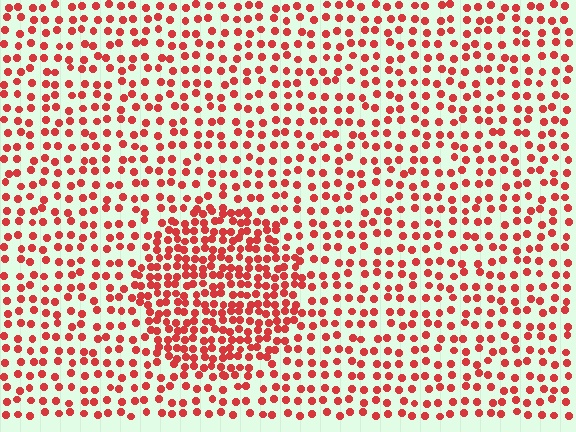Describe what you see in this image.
The image contains small red elements arranged at two different densities. A circle-shaped region is visible where the elements are more densely packed than the surrounding area.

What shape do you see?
I see a circle.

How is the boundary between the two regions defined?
The boundary is defined by a change in element density (approximately 2.0x ratio). All elements are the same color, size, and shape.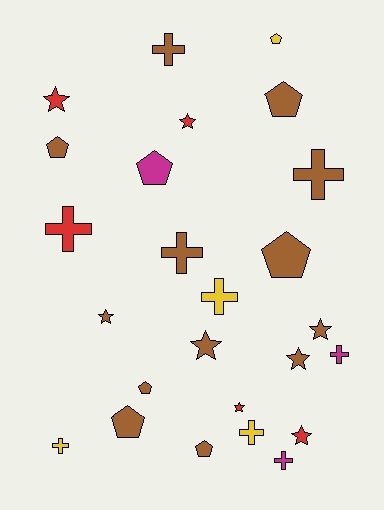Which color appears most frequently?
Brown, with 13 objects.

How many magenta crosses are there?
There are 2 magenta crosses.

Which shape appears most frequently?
Cross, with 9 objects.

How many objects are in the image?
There are 25 objects.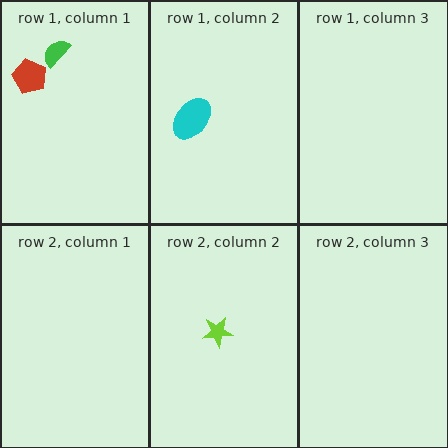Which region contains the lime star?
The row 2, column 2 region.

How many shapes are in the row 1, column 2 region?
1.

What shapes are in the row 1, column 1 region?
The red pentagon, the green semicircle.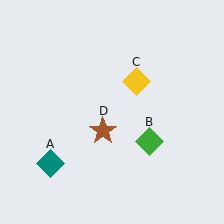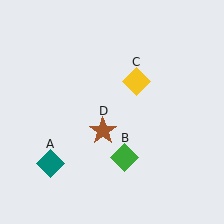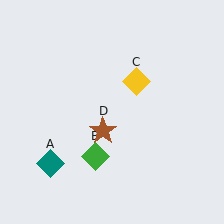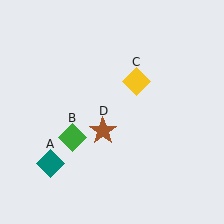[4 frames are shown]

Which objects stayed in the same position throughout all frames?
Teal diamond (object A) and yellow diamond (object C) and brown star (object D) remained stationary.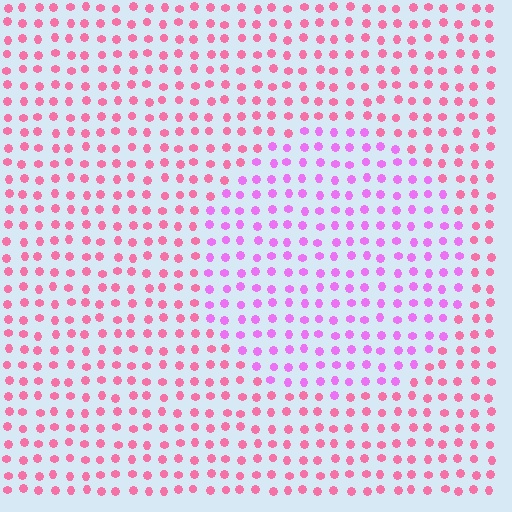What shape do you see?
I see a circle.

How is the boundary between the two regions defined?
The boundary is defined purely by a slight shift in hue (about 40 degrees). Spacing, size, and orientation are identical on both sides.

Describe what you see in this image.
The image is filled with small pink elements in a uniform arrangement. A circle-shaped region is visible where the elements are tinted to a slightly different hue, forming a subtle color boundary.